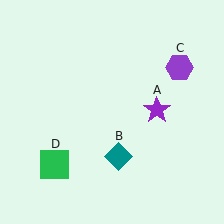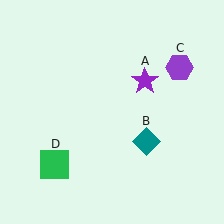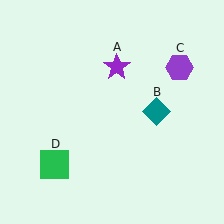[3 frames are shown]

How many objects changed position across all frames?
2 objects changed position: purple star (object A), teal diamond (object B).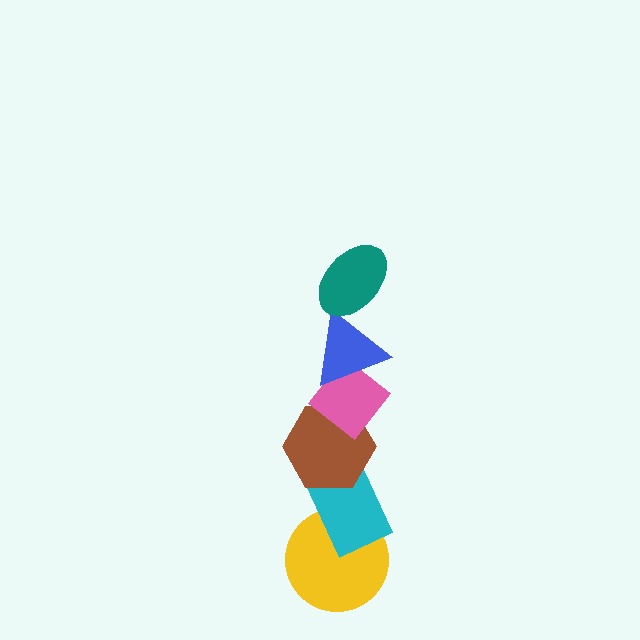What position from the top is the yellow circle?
The yellow circle is 6th from the top.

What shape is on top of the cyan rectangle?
The brown hexagon is on top of the cyan rectangle.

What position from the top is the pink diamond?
The pink diamond is 3rd from the top.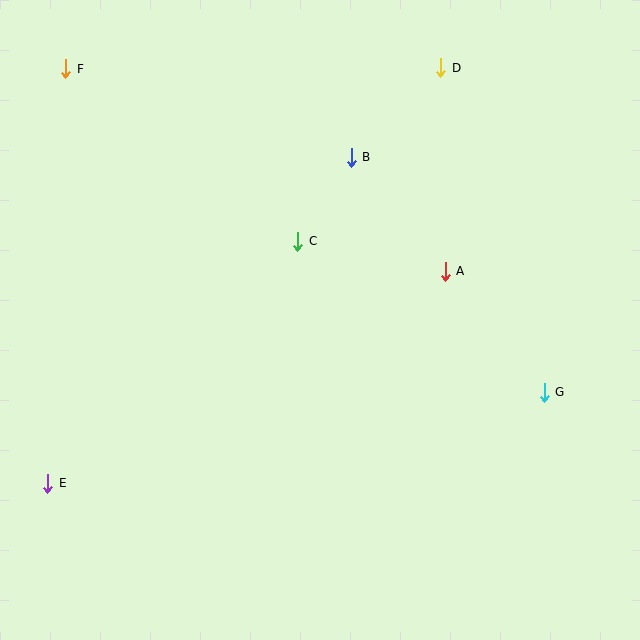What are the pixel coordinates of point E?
Point E is at (48, 483).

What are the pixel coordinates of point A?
Point A is at (445, 271).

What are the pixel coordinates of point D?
Point D is at (441, 68).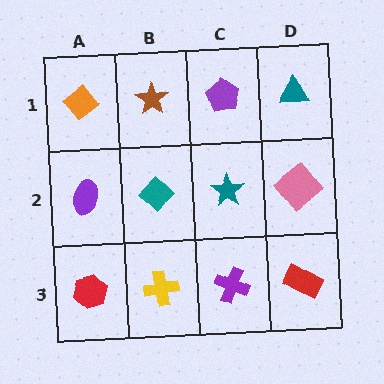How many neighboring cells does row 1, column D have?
2.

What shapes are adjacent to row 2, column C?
A purple pentagon (row 1, column C), a purple cross (row 3, column C), a teal diamond (row 2, column B), a pink diamond (row 2, column D).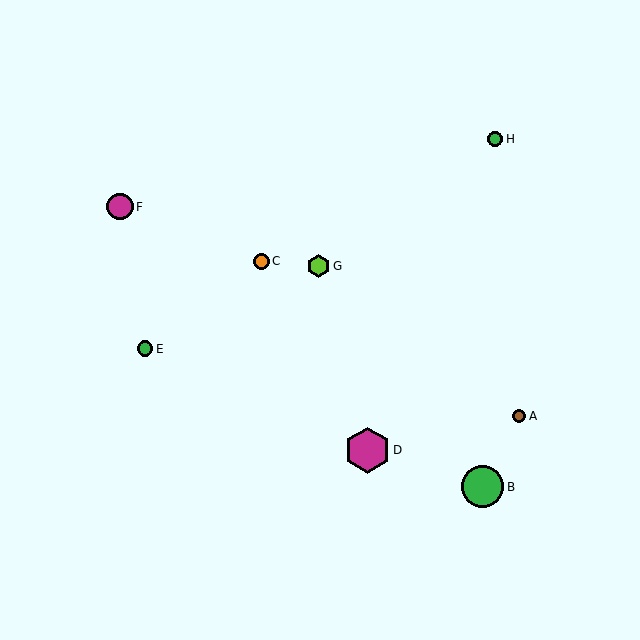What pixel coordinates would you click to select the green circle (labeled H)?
Click at (495, 139) to select the green circle H.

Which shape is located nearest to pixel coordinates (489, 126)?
The green circle (labeled H) at (495, 139) is nearest to that location.